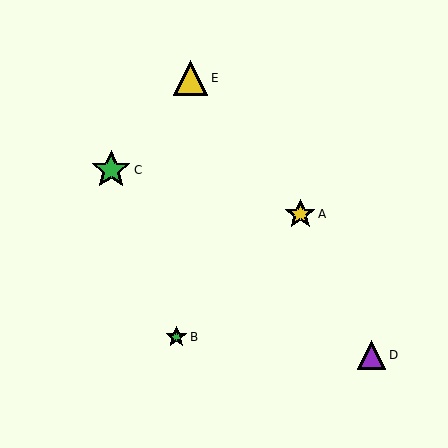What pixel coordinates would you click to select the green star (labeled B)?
Click at (176, 337) to select the green star B.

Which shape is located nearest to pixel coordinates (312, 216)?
The yellow star (labeled A) at (300, 214) is nearest to that location.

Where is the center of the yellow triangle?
The center of the yellow triangle is at (191, 78).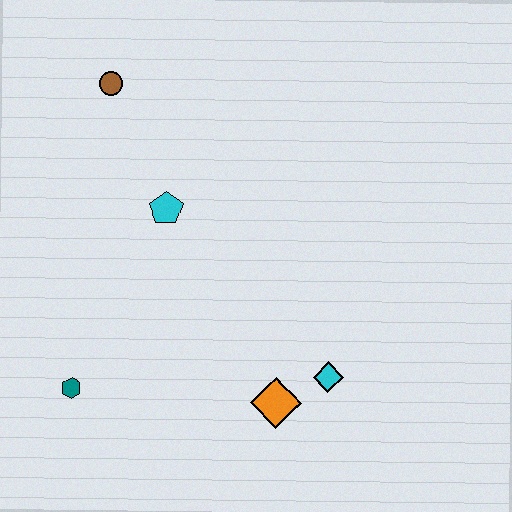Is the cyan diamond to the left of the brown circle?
No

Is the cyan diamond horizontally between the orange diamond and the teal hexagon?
No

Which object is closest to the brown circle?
The cyan pentagon is closest to the brown circle.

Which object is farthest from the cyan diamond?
The brown circle is farthest from the cyan diamond.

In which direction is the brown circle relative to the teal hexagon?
The brown circle is above the teal hexagon.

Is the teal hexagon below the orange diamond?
No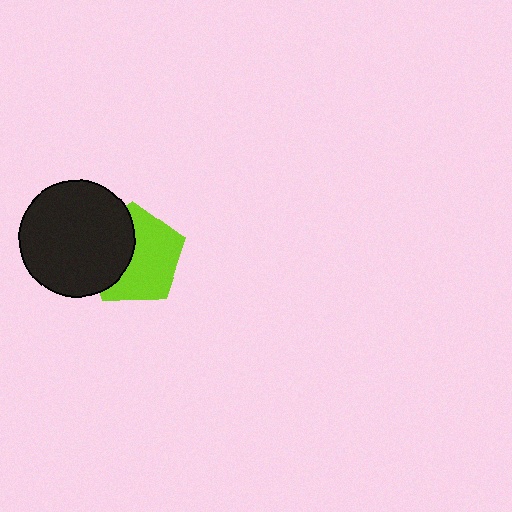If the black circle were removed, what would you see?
You would see the complete lime pentagon.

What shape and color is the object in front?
The object in front is a black circle.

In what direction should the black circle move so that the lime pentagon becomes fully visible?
The black circle should move left. That is the shortest direction to clear the overlap and leave the lime pentagon fully visible.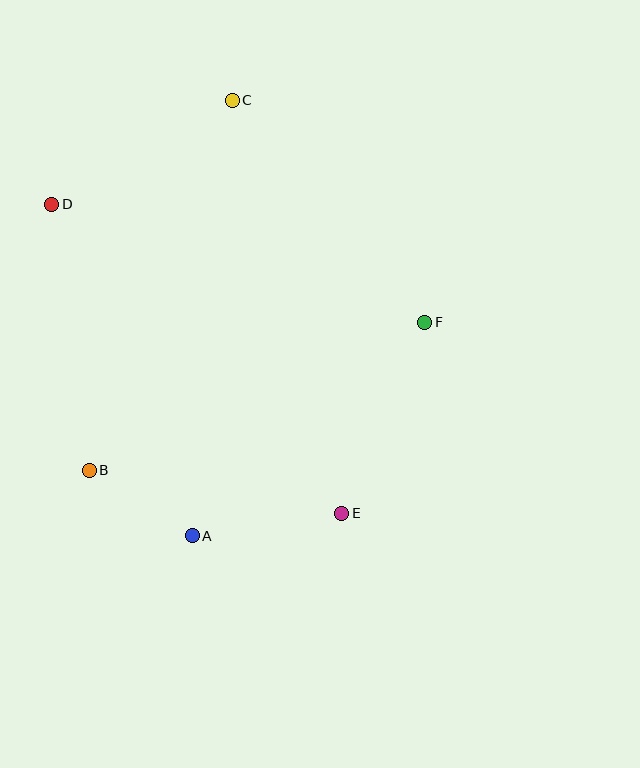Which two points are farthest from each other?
Points A and C are farthest from each other.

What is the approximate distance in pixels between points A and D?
The distance between A and D is approximately 360 pixels.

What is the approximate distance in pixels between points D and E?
The distance between D and E is approximately 424 pixels.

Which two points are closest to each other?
Points A and B are closest to each other.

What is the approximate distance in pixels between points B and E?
The distance between B and E is approximately 256 pixels.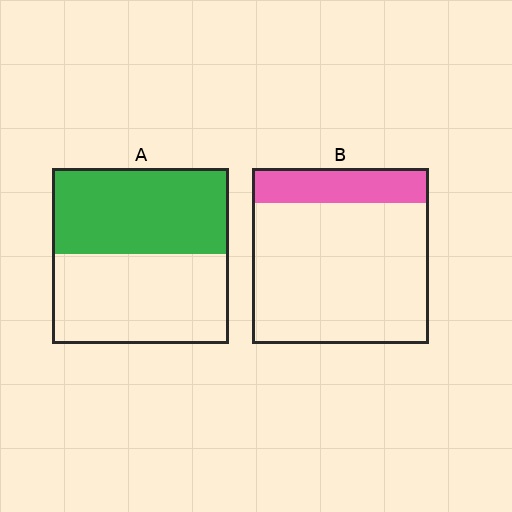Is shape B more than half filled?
No.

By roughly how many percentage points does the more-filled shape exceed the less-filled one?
By roughly 30 percentage points (A over B).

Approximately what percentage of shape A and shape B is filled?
A is approximately 50% and B is approximately 20%.